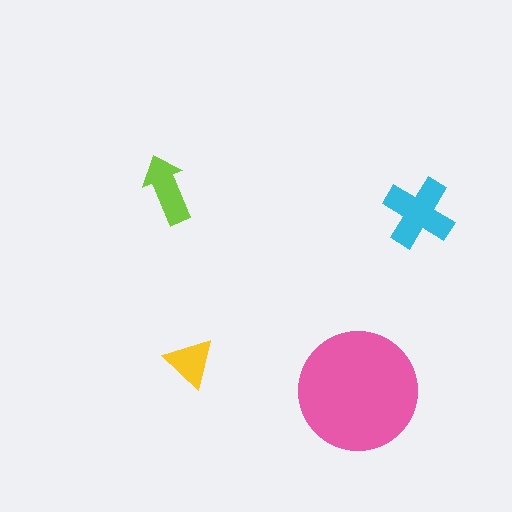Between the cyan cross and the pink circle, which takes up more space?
The pink circle.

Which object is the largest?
The pink circle.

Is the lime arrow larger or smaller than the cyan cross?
Smaller.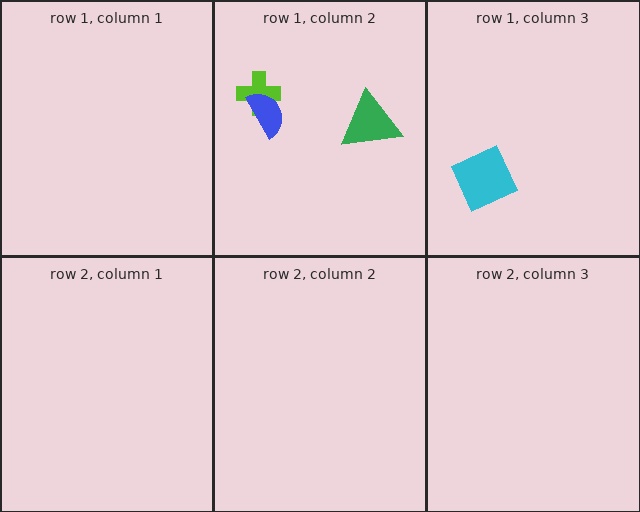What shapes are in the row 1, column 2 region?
The lime cross, the blue semicircle, the green triangle.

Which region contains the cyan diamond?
The row 1, column 3 region.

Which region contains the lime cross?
The row 1, column 2 region.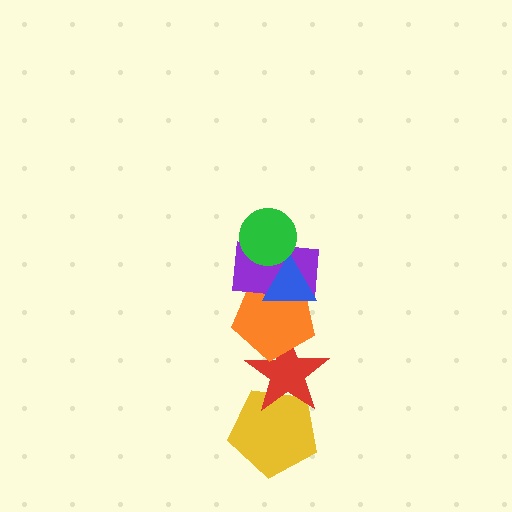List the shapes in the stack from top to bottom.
From top to bottom: the green circle, the blue triangle, the purple rectangle, the orange pentagon, the red star, the yellow pentagon.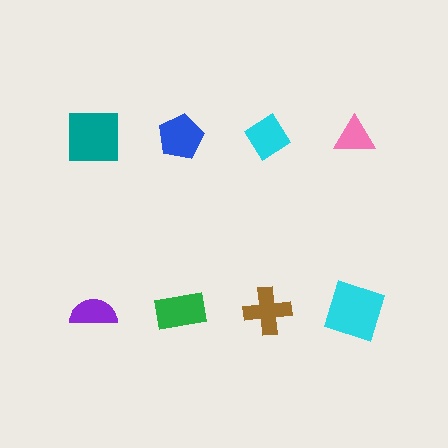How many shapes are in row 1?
4 shapes.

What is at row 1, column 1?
A teal square.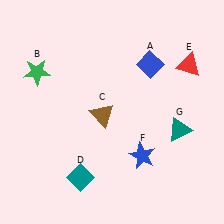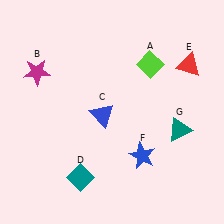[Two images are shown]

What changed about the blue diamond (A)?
In Image 1, A is blue. In Image 2, it changed to lime.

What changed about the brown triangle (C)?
In Image 1, C is brown. In Image 2, it changed to blue.